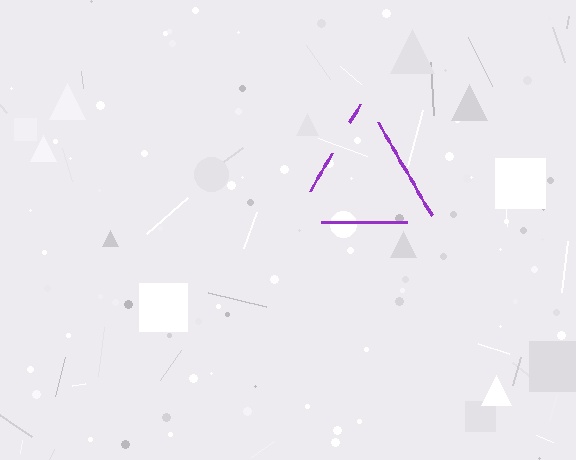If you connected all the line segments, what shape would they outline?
They would outline a triangle.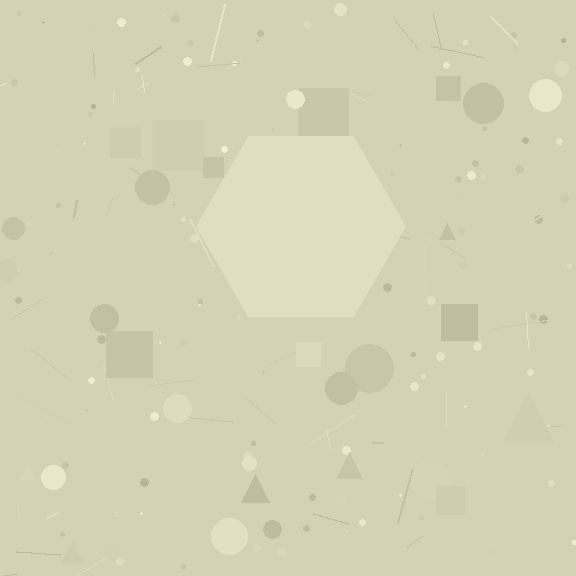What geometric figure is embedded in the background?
A hexagon is embedded in the background.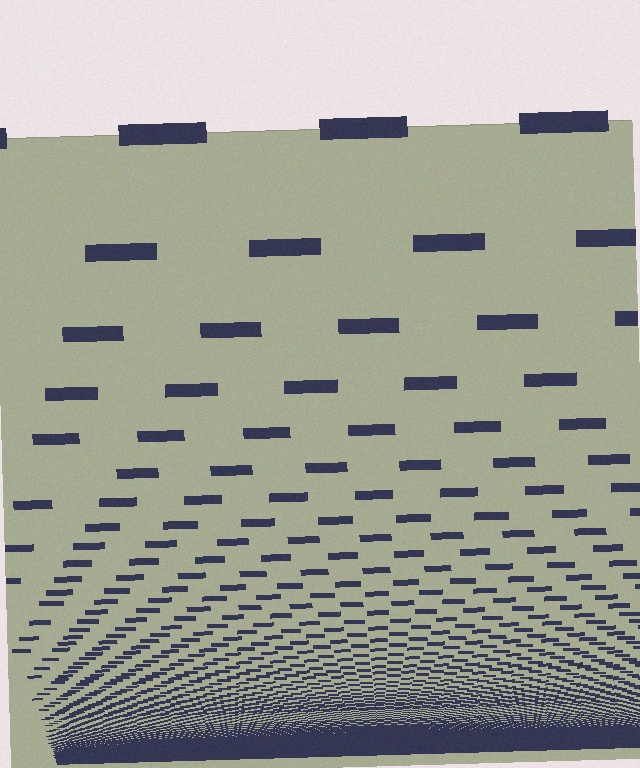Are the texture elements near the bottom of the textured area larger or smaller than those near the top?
Smaller. The gradient is inverted — elements near the bottom are smaller and denser.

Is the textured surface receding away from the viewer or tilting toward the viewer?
The surface appears to tilt toward the viewer. Texture elements get larger and sparser toward the top.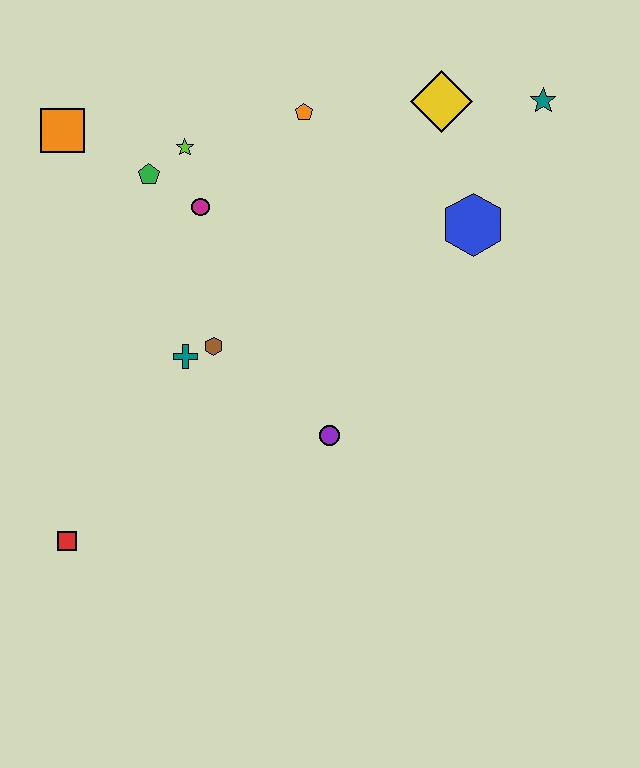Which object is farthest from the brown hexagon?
The teal star is farthest from the brown hexagon.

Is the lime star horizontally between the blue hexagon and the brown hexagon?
No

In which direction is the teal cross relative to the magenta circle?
The teal cross is below the magenta circle.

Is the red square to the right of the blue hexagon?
No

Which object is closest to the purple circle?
The brown hexagon is closest to the purple circle.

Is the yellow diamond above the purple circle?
Yes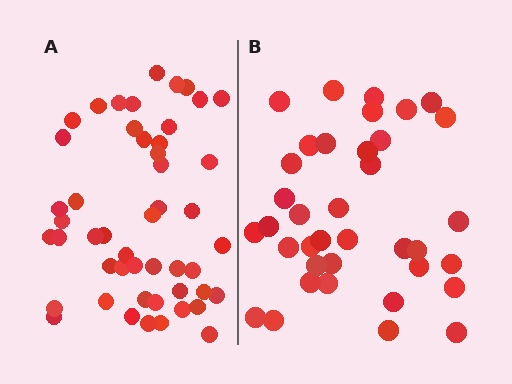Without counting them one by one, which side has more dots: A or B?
Region A (the left region) has more dots.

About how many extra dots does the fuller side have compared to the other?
Region A has roughly 12 or so more dots than region B.